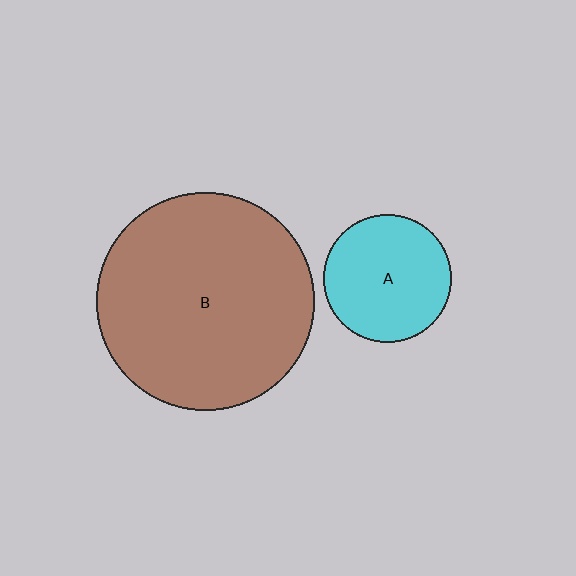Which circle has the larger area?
Circle B (brown).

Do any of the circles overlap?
No, none of the circles overlap.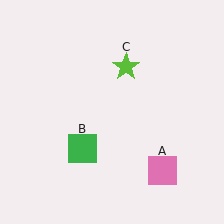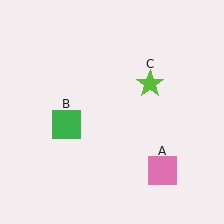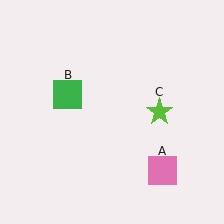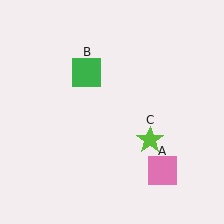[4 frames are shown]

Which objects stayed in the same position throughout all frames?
Pink square (object A) remained stationary.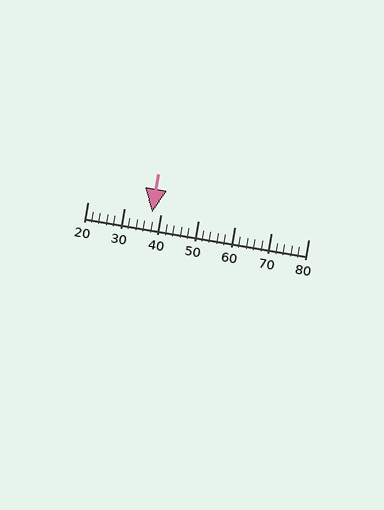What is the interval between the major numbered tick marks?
The major tick marks are spaced 10 units apart.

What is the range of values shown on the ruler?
The ruler shows values from 20 to 80.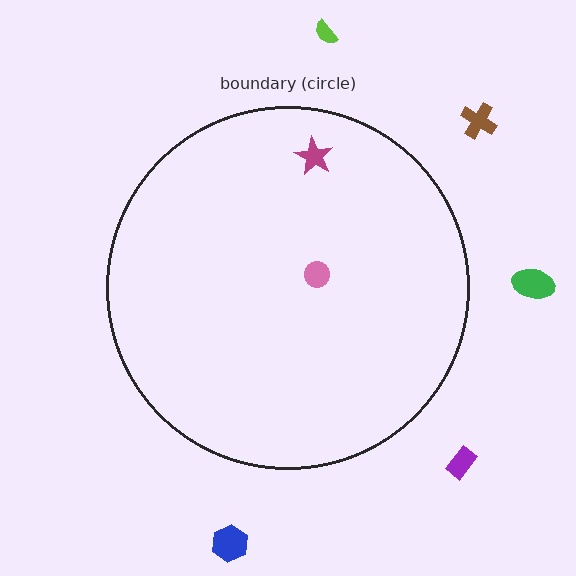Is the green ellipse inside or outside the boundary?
Outside.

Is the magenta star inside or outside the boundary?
Inside.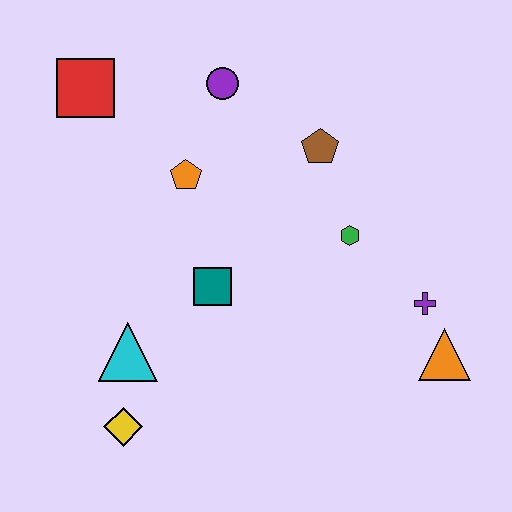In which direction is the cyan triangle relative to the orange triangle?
The cyan triangle is to the left of the orange triangle.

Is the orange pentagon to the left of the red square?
No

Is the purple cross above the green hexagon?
No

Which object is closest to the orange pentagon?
The purple circle is closest to the orange pentagon.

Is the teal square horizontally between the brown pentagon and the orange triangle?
No